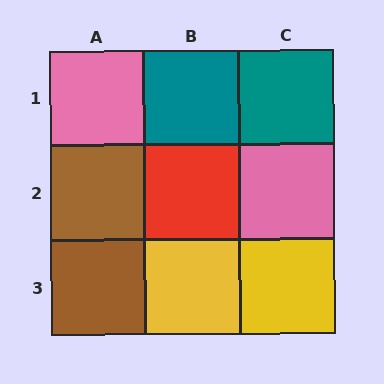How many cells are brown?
2 cells are brown.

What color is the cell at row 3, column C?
Yellow.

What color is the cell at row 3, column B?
Yellow.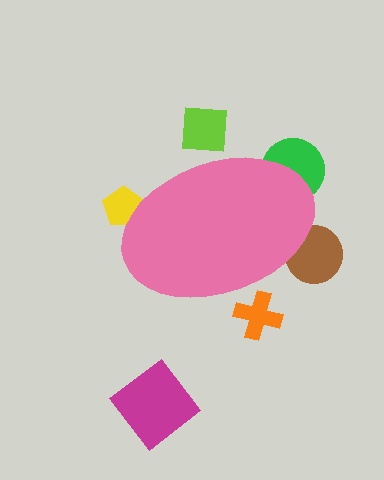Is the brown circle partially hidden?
Yes, the brown circle is partially hidden behind the pink ellipse.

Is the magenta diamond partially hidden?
No, the magenta diamond is fully visible.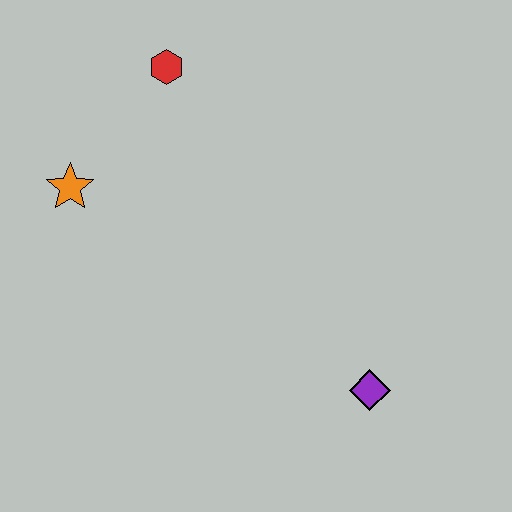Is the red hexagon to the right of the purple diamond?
No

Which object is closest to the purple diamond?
The orange star is closest to the purple diamond.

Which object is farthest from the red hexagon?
The purple diamond is farthest from the red hexagon.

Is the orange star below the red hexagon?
Yes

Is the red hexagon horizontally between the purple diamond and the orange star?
Yes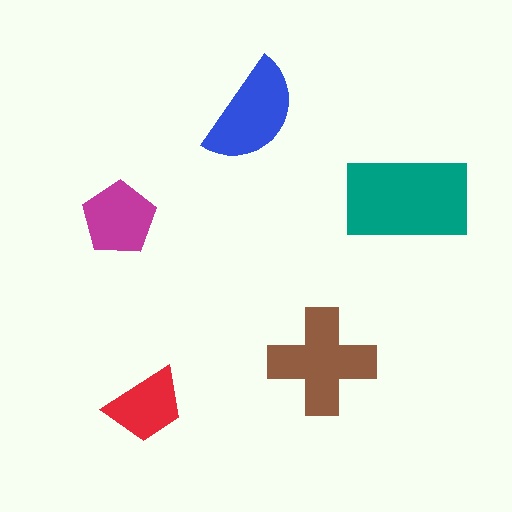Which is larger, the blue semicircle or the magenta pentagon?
The blue semicircle.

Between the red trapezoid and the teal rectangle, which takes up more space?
The teal rectangle.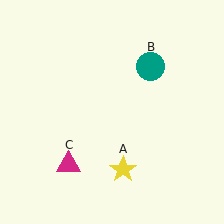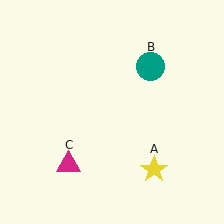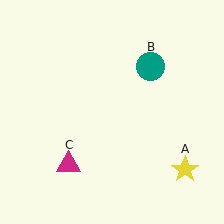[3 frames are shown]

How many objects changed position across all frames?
1 object changed position: yellow star (object A).